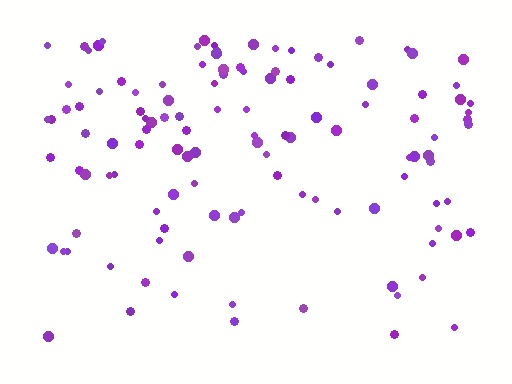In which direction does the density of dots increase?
From bottom to top, with the top side densest.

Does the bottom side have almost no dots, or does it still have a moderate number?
Still a moderate number, just noticeably fewer than the top.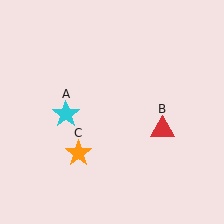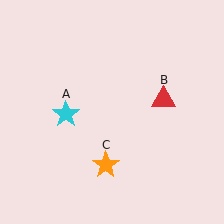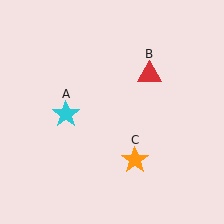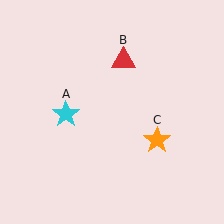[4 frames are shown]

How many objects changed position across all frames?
2 objects changed position: red triangle (object B), orange star (object C).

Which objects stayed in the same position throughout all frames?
Cyan star (object A) remained stationary.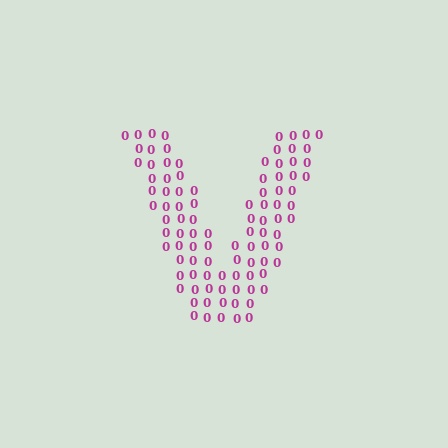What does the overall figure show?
The overall figure shows the letter V.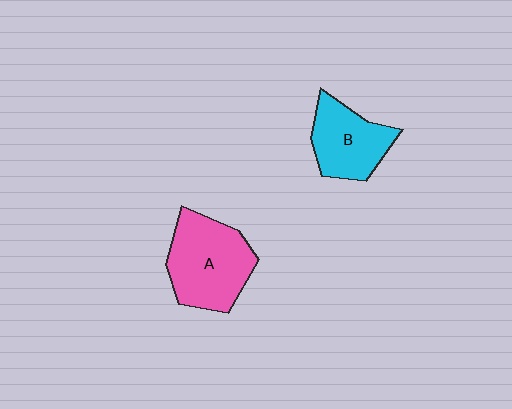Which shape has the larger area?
Shape A (pink).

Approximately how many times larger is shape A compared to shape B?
Approximately 1.4 times.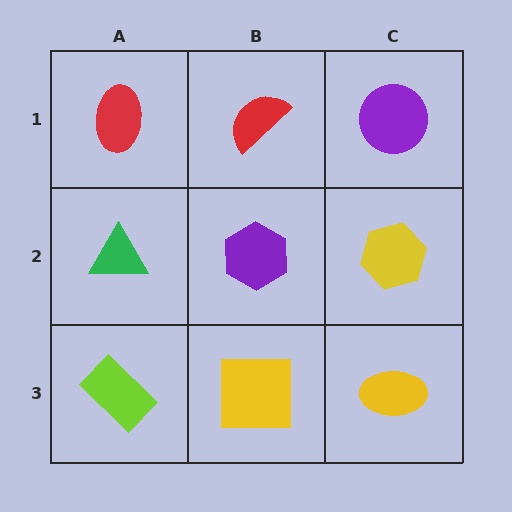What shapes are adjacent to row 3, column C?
A yellow hexagon (row 2, column C), a yellow square (row 3, column B).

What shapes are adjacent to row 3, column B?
A purple hexagon (row 2, column B), a lime rectangle (row 3, column A), a yellow ellipse (row 3, column C).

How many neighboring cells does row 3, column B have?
3.